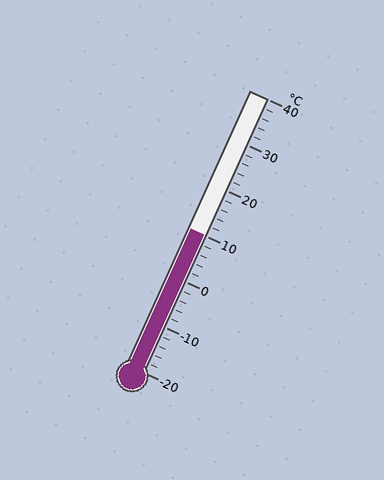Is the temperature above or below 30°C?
The temperature is below 30°C.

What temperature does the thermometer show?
The thermometer shows approximately 10°C.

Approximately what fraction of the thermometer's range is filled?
The thermometer is filled to approximately 50% of its range.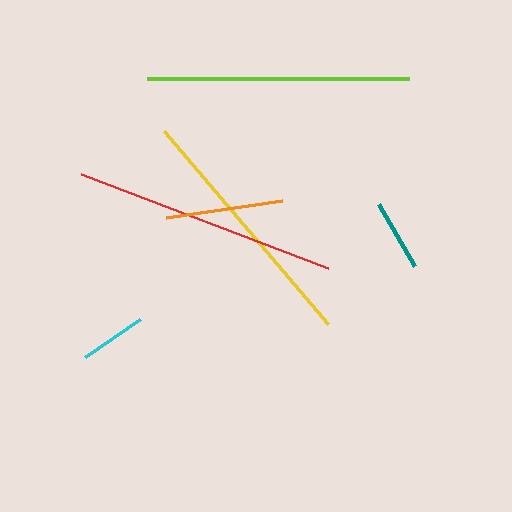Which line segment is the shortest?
The cyan line is the shortest at approximately 67 pixels.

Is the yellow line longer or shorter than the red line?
The red line is longer than the yellow line.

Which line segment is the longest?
The red line is the longest at approximately 264 pixels.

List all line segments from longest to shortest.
From longest to shortest: red, lime, yellow, orange, teal, cyan.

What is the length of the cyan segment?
The cyan segment is approximately 67 pixels long.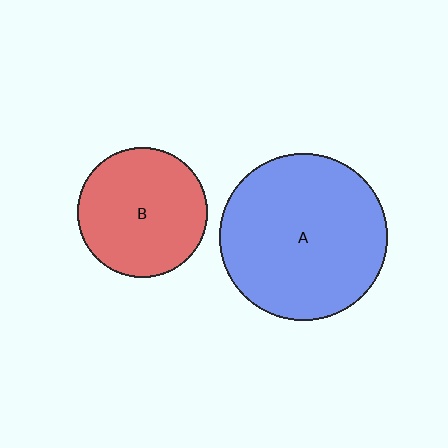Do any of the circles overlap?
No, none of the circles overlap.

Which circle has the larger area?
Circle A (blue).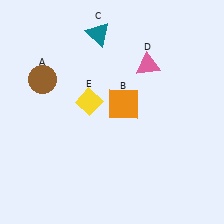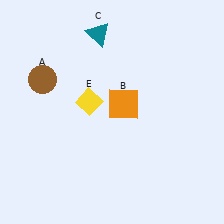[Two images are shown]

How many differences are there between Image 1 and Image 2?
There is 1 difference between the two images.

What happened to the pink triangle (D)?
The pink triangle (D) was removed in Image 2. It was in the top-right area of Image 1.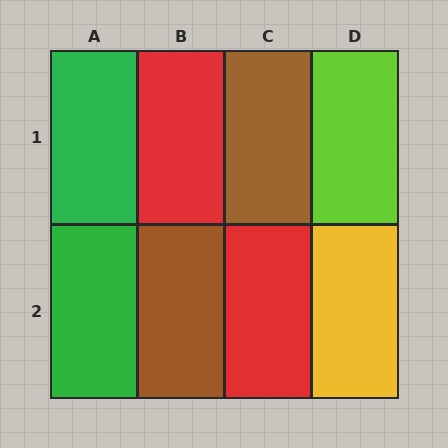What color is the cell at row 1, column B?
Red.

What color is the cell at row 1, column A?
Green.